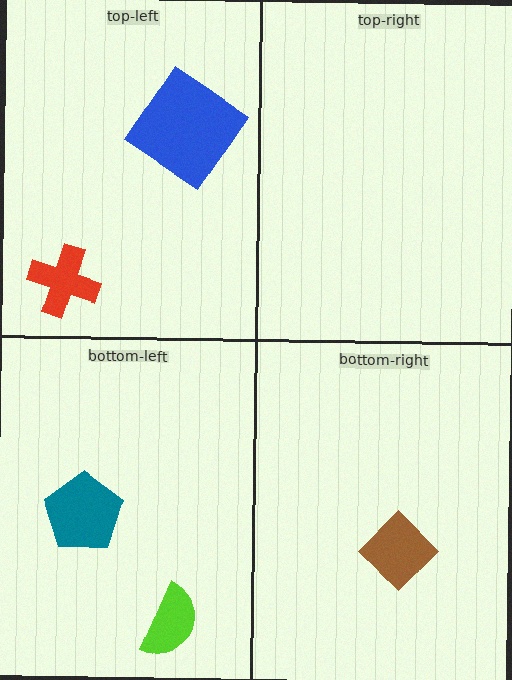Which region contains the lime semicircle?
The bottom-left region.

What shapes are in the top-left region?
The blue diamond, the red cross.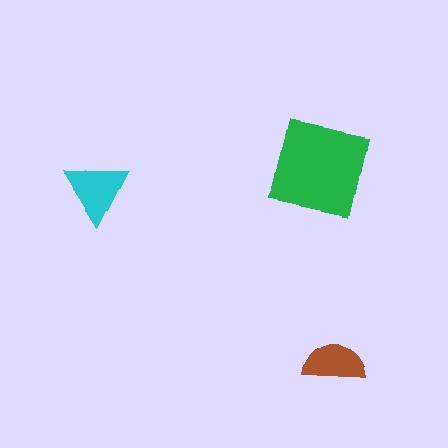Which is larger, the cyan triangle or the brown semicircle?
The cyan triangle.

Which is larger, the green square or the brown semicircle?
The green square.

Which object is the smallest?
The brown semicircle.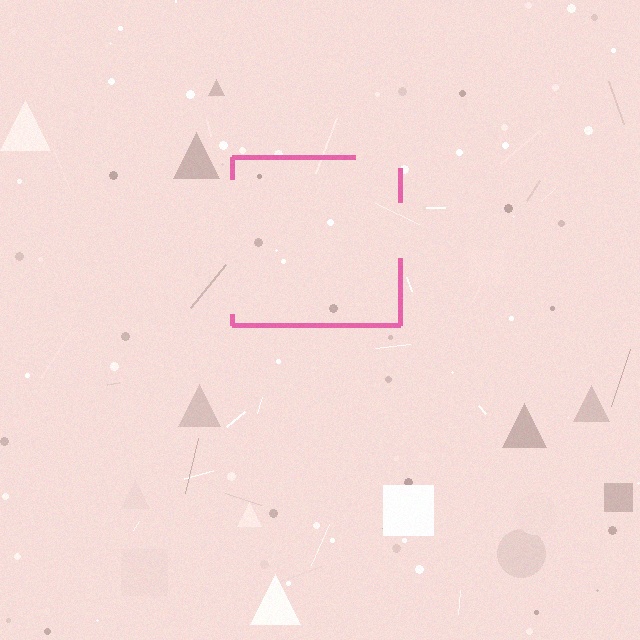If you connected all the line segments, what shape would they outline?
They would outline a square.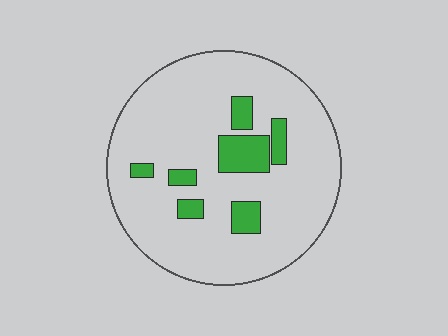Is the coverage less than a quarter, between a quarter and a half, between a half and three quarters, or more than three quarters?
Less than a quarter.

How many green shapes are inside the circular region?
7.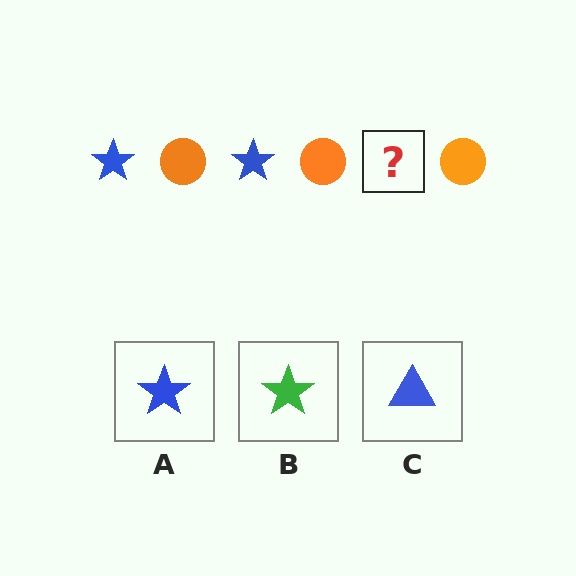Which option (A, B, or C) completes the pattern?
A.